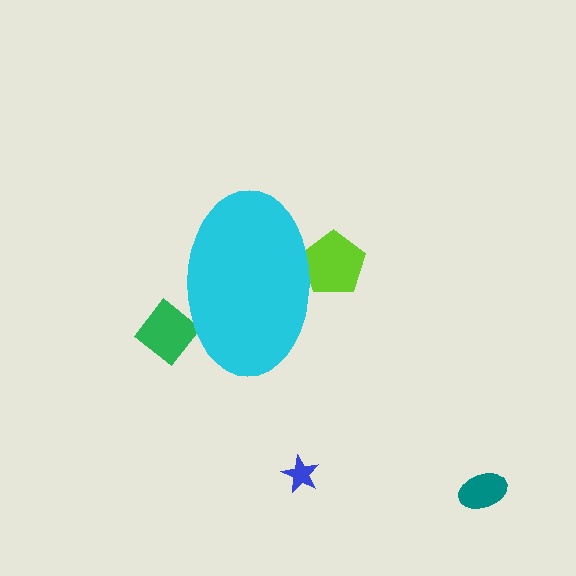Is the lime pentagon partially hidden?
Yes, the lime pentagon is partially hidden behind the cyan ellipse.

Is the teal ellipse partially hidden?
No, the teal ellipse is fully visible.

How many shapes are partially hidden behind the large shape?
2 shapes are partially hidden.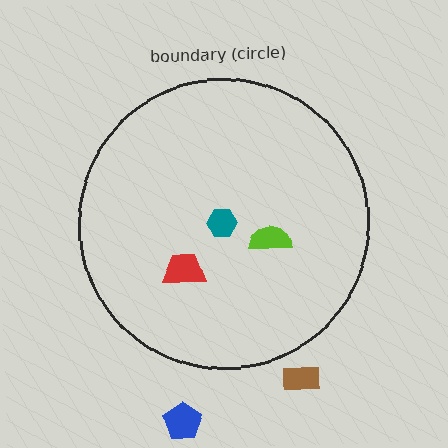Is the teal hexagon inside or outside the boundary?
Inside.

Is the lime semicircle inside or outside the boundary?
Inside.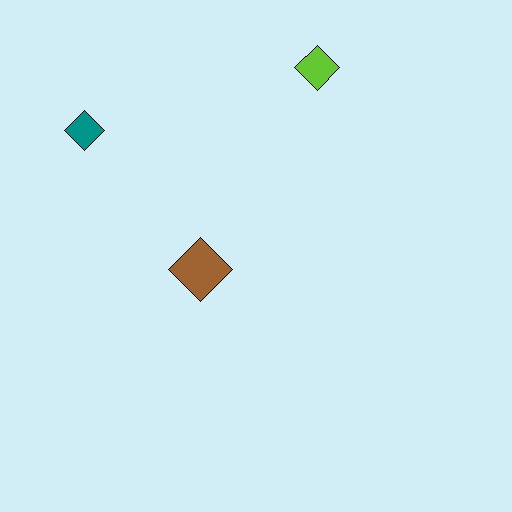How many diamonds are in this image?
There are 3 diamonds.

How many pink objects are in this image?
There are no pink objects.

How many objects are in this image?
There are 3 objects.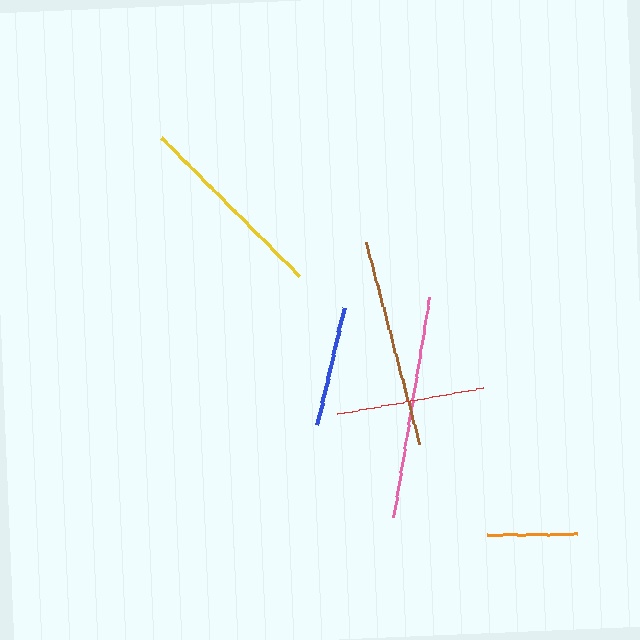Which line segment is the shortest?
The orange line is the shortest at approximately 90 pixels.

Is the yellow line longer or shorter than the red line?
The yellow line is longer than the red line.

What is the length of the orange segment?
The orange segment is approximately 90 pixels long.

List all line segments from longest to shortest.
From longest to shortest: pink, brown, yellow, red, blue, orange.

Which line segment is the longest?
The pink line is the longest at approximately 223 pixels.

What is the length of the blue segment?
The blue segment is approximately 120 pixels long.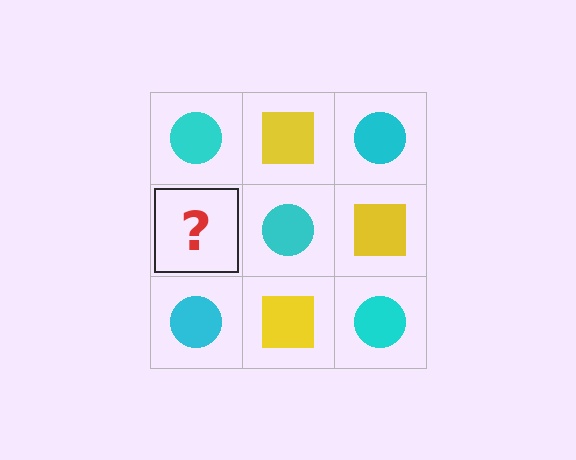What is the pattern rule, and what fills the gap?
The rule is that it alternates cyan circle and yellow square in a checkerboard pattern. The gap should be filled with a yellow square.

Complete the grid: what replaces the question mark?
The question mark should be replaced with a yellow square.